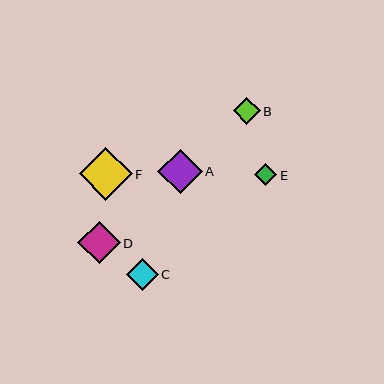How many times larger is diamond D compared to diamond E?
Diamond D is approximately 1.9 times the size of diamond E.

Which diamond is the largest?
Diamond F is the largest with a size of approximately 53 pixels.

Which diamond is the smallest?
Diamond E is the smallest with a size of approximately 23 pixels.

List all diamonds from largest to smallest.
From largest to smallest: F, A, D, C, B, E.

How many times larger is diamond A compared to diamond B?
Diamond A is approximately 1.7 times the size of diamond B.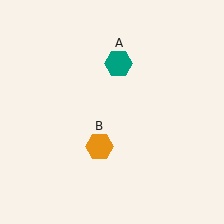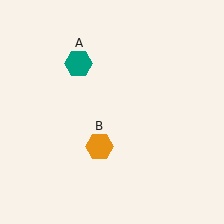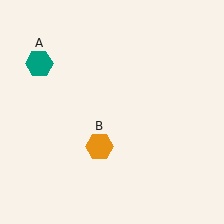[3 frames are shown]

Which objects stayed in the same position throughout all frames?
Orange hexagon (object B) remained stationary.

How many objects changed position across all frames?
1 object changed position: teal hexagon (object A).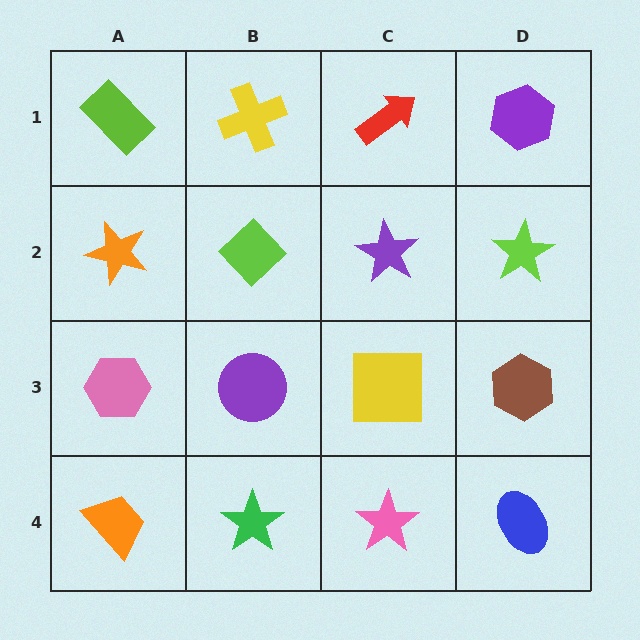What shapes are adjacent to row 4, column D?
A brown hexagon (row 3, column D), a pink star (row 4, column C).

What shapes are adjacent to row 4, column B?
A purple circle (row 3, column B), an orange trapezoid (row 4, column A), a pink star (row 4, column C).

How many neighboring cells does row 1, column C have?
3.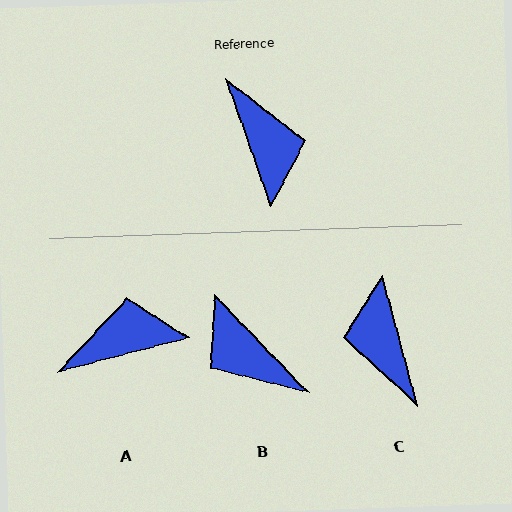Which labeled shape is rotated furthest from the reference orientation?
C, about 176 degrees away.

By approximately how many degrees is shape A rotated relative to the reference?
Approximately 85 degrees counter-clockwise.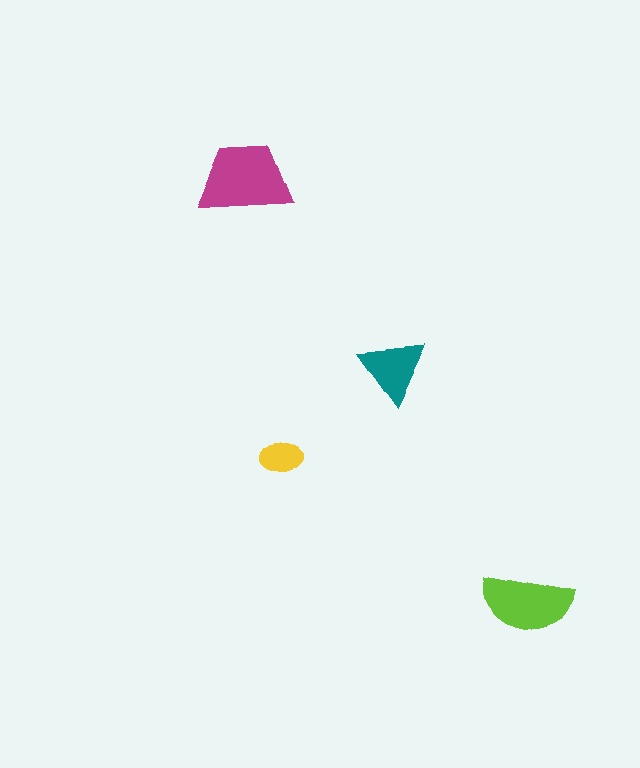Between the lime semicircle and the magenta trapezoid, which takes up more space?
The magenta trapezoid.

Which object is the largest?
The magenta trapezoid.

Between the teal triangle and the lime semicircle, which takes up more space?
The lime semicircle.